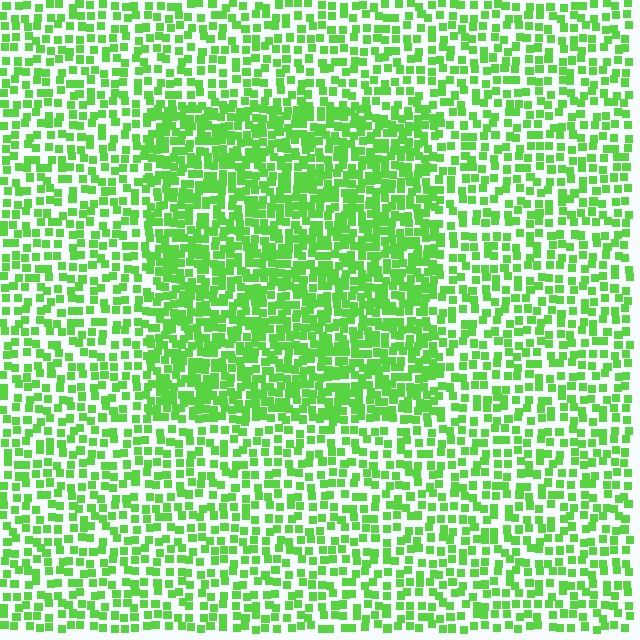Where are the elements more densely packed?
The elements are more densely packed inside the rectangle boundary.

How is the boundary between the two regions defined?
The boundary is defined by a change in element density (approximately 1.8x ratio). All elements are the same color, size, and shape.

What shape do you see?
I see a rectangle.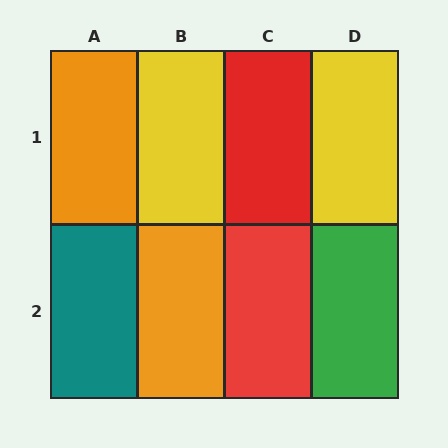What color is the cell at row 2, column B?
Orange.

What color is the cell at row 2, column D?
Green.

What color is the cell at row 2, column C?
Red.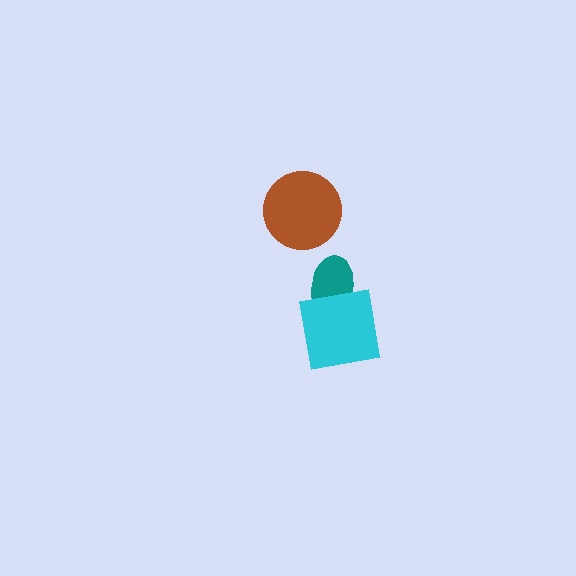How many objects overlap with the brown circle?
0 objects overlap with the brown circle.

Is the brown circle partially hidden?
No, no other shape covers it.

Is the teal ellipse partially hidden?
Yes, it is partially covered by another shape.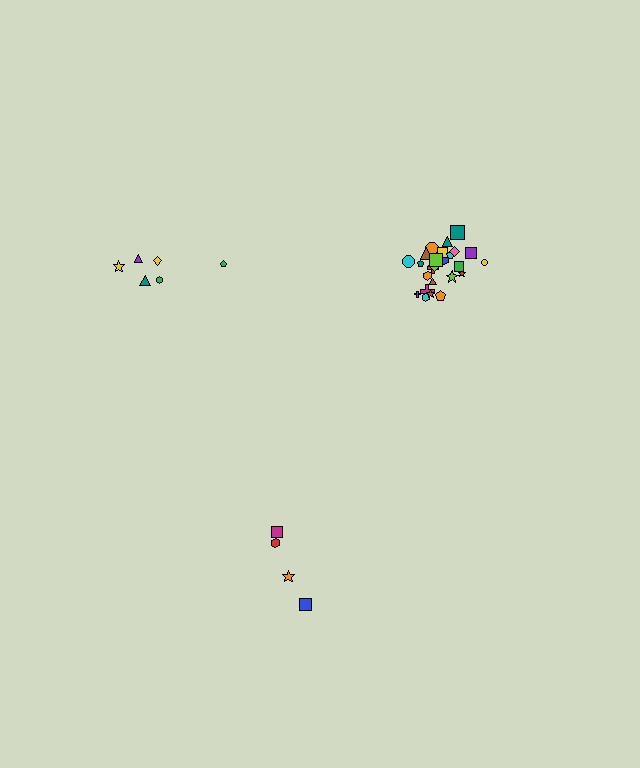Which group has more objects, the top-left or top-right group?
The top-right group.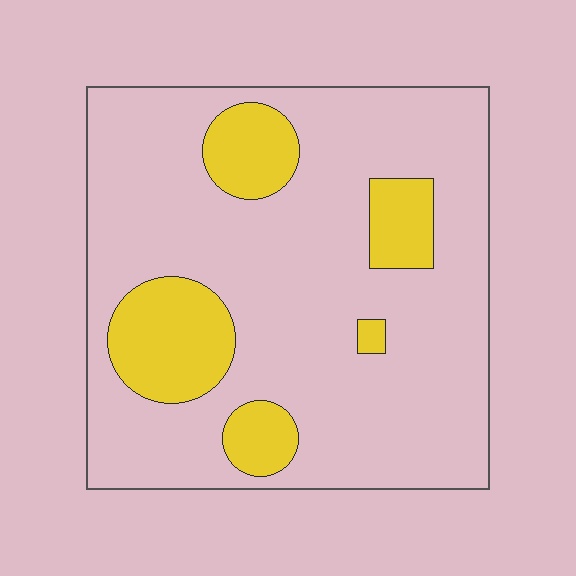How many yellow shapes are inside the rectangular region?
5.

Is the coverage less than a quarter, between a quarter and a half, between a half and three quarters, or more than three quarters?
Less than a quarter.